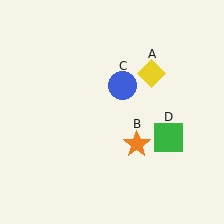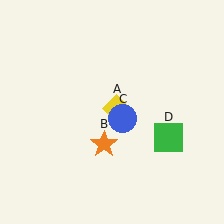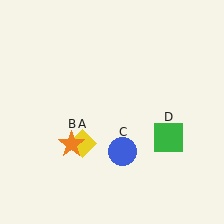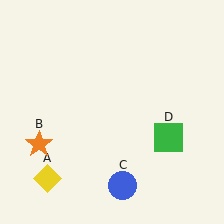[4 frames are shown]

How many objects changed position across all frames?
3 objects changed position: yellow diamond (object A), orange star (object B), blue circle (object C).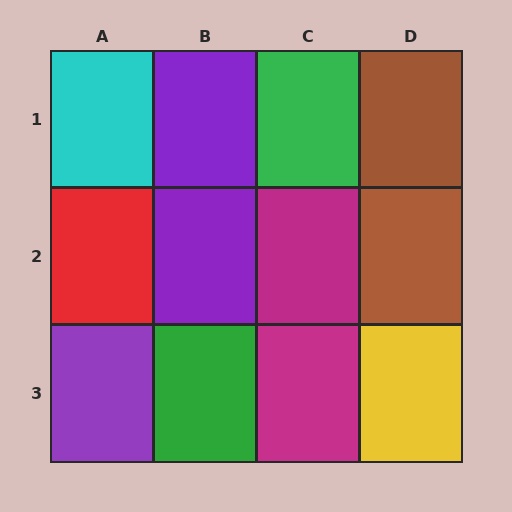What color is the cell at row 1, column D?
Brown.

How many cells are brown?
2 cells are brown.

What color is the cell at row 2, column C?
Magenta.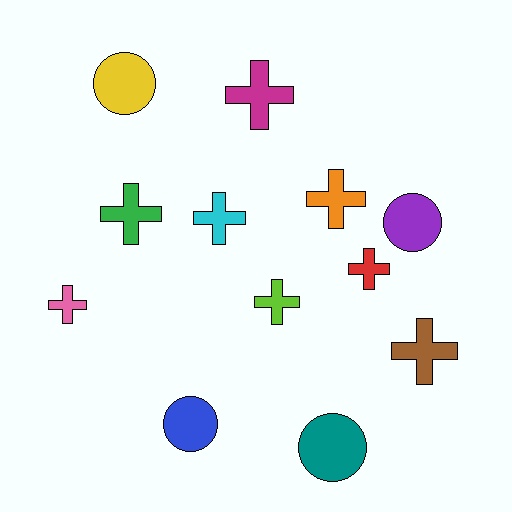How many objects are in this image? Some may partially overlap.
There are 12 objects.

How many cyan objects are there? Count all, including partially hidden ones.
There is 1 cyan object.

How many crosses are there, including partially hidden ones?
There are 8 crosses.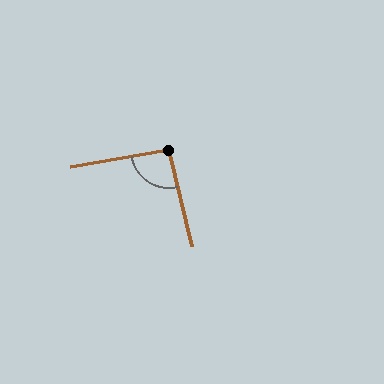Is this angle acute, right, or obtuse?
It is approximately a right angle.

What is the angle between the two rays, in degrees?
Approximately 93 degrees.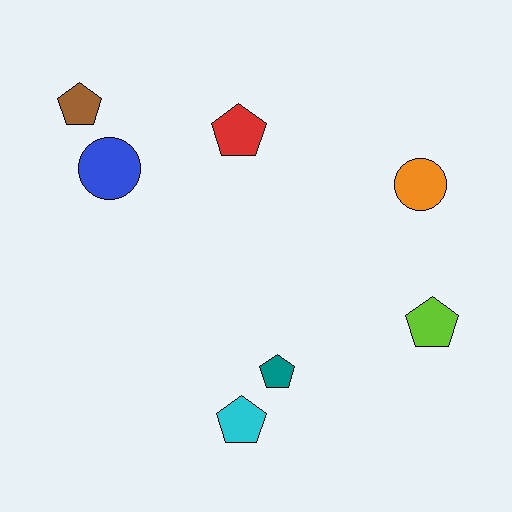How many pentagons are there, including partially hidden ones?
There are 5 pentagons.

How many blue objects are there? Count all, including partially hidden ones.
There is 1 blue object.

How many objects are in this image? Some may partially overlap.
There are 7 objects.